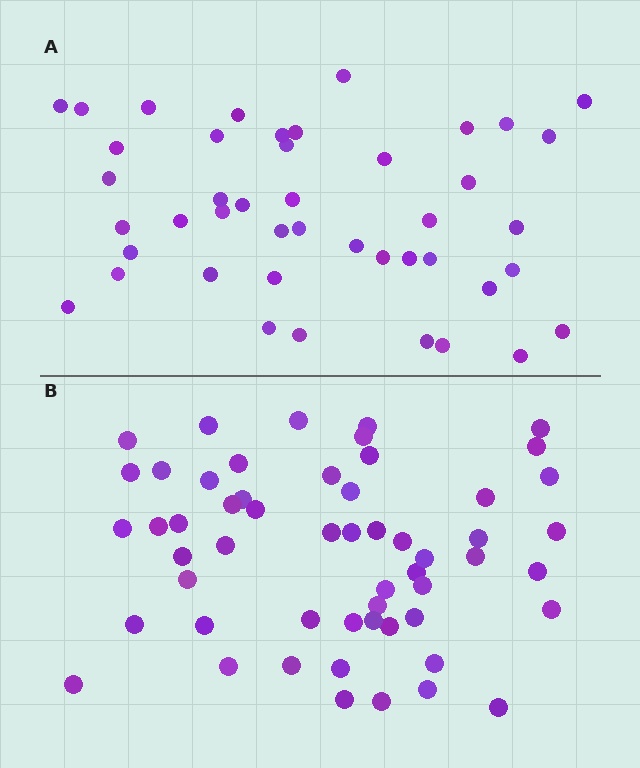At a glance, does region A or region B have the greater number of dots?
Region B (the bottom region) has more dots.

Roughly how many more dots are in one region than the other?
Region B has roughly 12 or so more dots than region A.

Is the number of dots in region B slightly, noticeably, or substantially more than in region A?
Region B has noticeably more, but not dramatically so. The ratio is roughly 1.2 to 1.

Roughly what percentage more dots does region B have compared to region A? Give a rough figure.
About 25% more.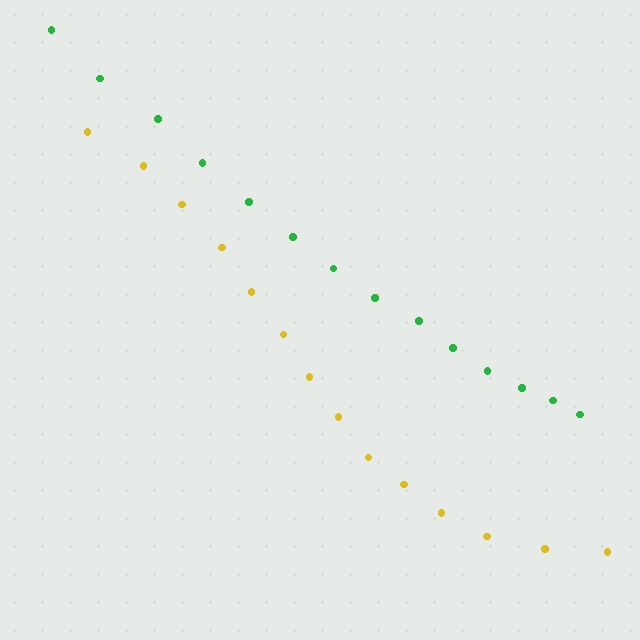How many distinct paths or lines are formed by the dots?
There are 2 distinct paths.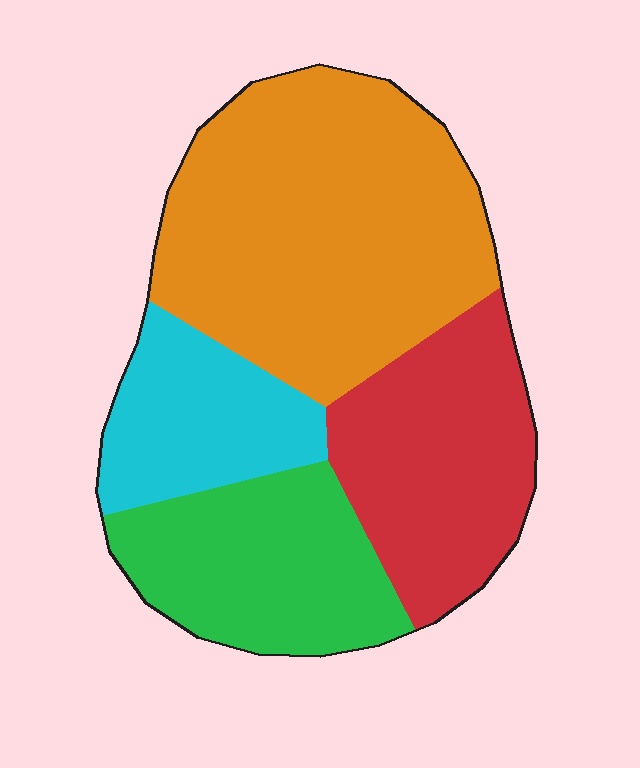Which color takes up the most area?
Orange, at roughly 40%.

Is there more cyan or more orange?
Orange.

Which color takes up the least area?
Cyan, at roughly 15%.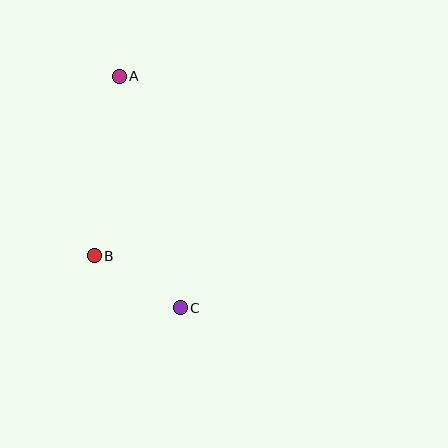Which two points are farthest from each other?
Points A and C are farthest from each other.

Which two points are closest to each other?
Points B and C are closest to each other.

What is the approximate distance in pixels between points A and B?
The distance between A and B is approximately 181 pixels.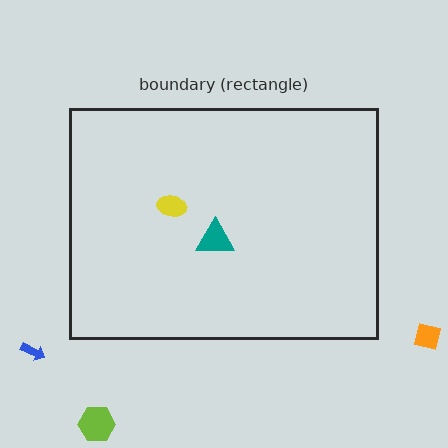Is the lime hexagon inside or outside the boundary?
Outside.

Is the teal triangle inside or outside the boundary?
Inside.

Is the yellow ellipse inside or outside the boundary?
Inside.